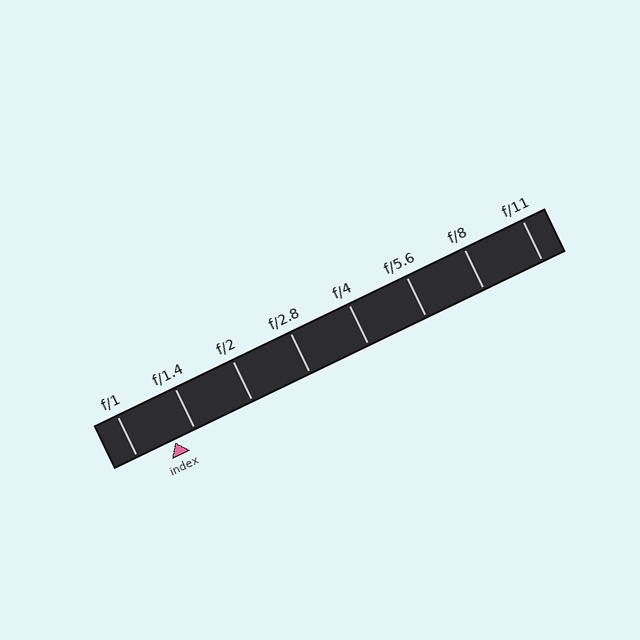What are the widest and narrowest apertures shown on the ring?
The widest aperture shown is f/1 and the narrowest is f/11.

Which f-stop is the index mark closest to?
The index mark is closest to f/1.4.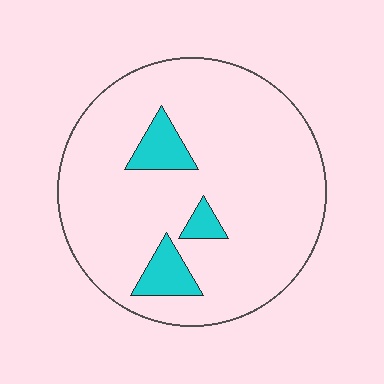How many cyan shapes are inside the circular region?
3.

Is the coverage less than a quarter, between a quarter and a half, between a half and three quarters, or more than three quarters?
Less than a quarter.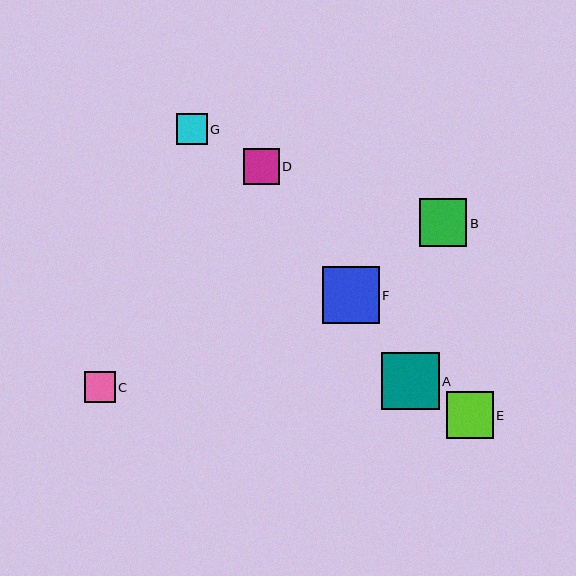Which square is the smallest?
Square C is the smallest with a size of approximately 31 pixels.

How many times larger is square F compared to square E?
Square F is approximately 1.2 times the size of square E.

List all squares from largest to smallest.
From largest to smallest: A, F, B, E, D, G, C.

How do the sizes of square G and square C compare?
Square G and square C are approximately the same size.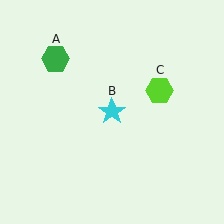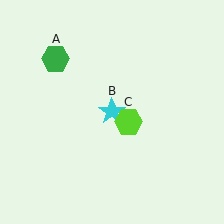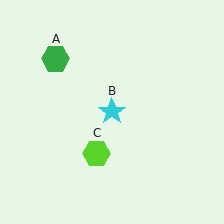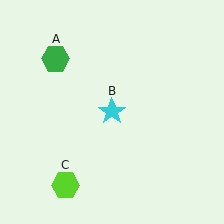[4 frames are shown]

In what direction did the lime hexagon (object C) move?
The lime hexagon (object C) moved down and to the left.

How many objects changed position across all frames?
1 object changed position: lime hexagon (object C).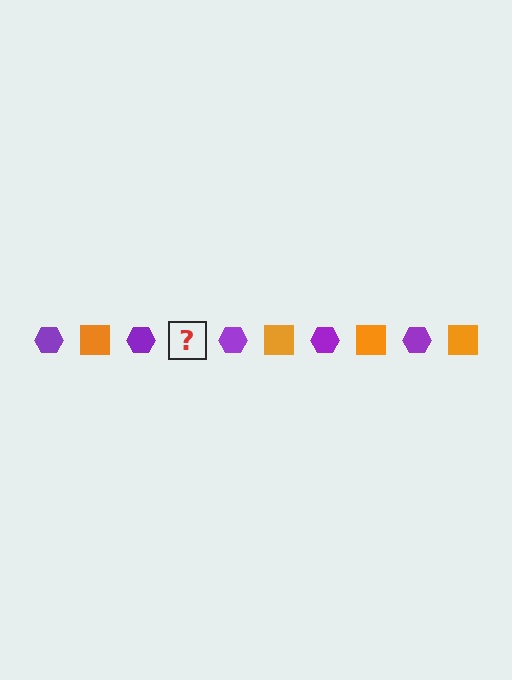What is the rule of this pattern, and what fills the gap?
The rule is that the pattern alternates between purple hexagon and orange square. The gap should be filled with an orange square.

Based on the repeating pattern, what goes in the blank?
The blank should be an orange square.